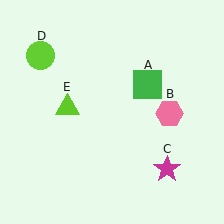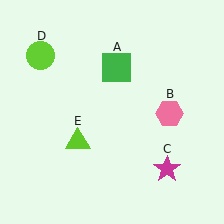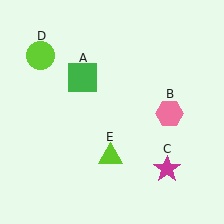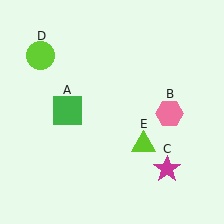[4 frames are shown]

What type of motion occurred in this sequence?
The green square (object A), lime triangle (object E) rotated counterclockwise around the center of the scene.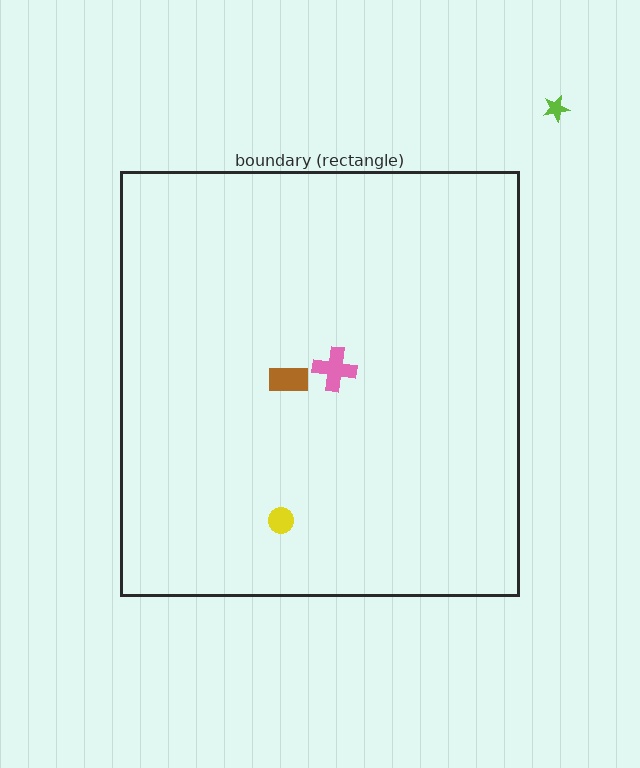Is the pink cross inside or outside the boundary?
Inside.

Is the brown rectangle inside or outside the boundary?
Inside.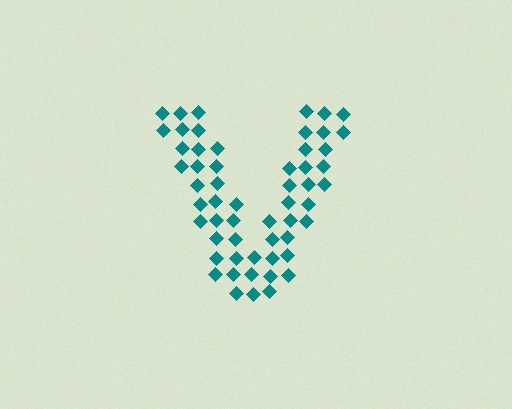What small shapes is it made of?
It is made of small diamonds.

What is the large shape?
The large shape is the letter V.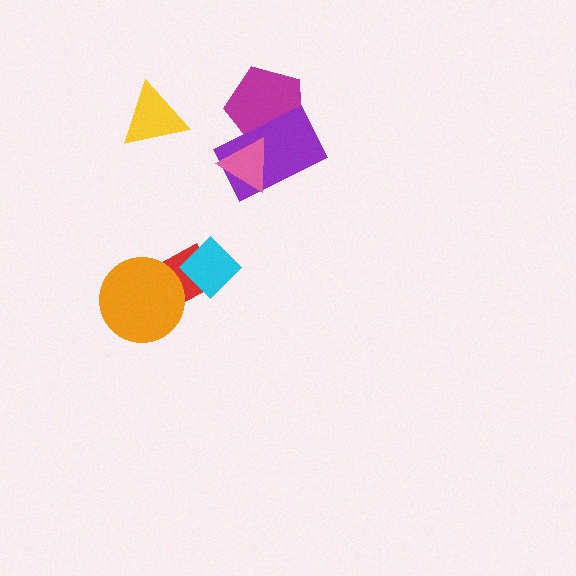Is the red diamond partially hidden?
Yes, it is partially covered by another shape.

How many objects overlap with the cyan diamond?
1 object overlaps with the cyan diamond.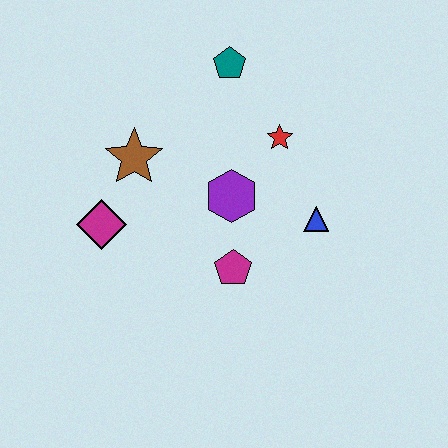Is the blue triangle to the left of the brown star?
No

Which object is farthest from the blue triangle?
The magenta diamond is farthest from the blue triangle.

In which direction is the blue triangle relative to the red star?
The blue triangle is below the red star.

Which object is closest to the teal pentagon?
The red star is closest to the teal pentagon.